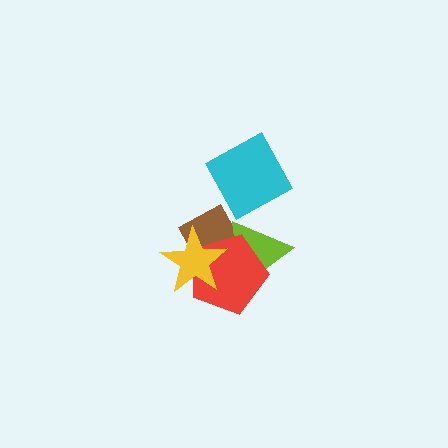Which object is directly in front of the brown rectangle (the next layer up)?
The lime triangle is directly in front of the brown rectangle.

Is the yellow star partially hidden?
No, no other shape covers it.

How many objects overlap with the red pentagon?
3 objects overlap with the red pentagon.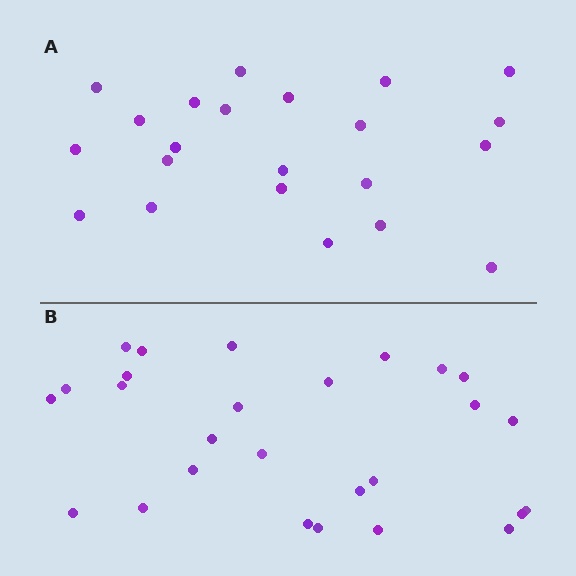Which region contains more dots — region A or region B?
Region B (the bottom region) has more dots.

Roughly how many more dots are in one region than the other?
Region B has about 5 more dots than region A.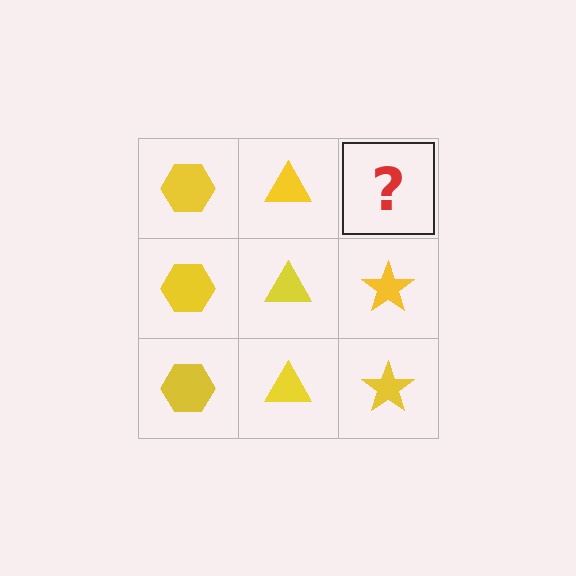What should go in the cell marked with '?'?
The missing cell should contain a yellow star.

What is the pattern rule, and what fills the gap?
The rule is that each column has a consistent shape. The gap should be filled with a yellow star.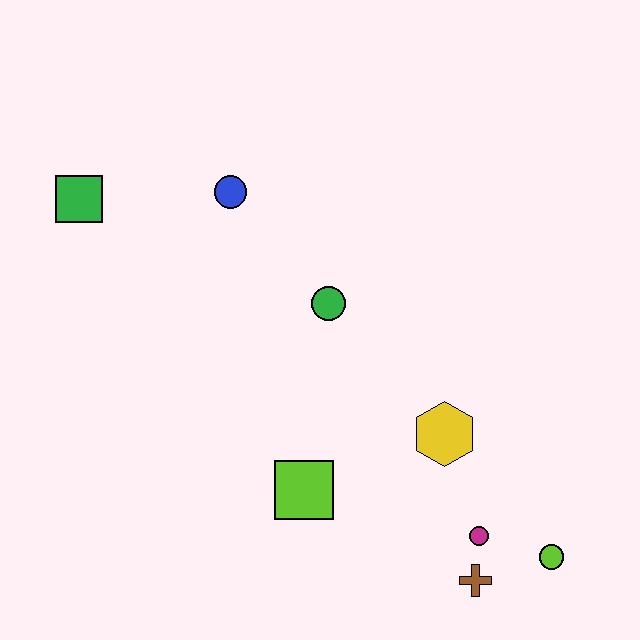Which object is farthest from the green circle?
The lime circle is farthest from the green circle.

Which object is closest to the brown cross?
The magenta circle is closest to the brown cross.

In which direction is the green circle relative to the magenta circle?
The green circle is above the magenta circle.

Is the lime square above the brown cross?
Yes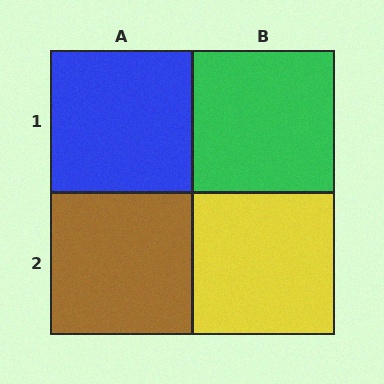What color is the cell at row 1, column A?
Blue.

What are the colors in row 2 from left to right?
Brown, yellow.